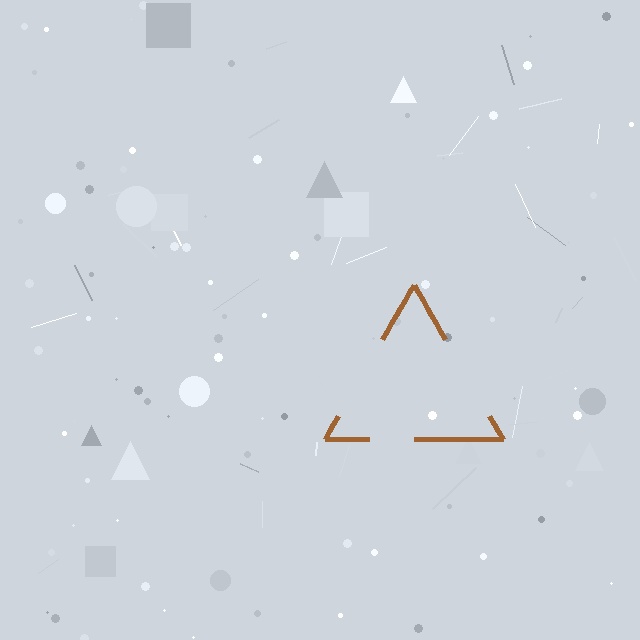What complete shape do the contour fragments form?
The contour fragments form a triangle.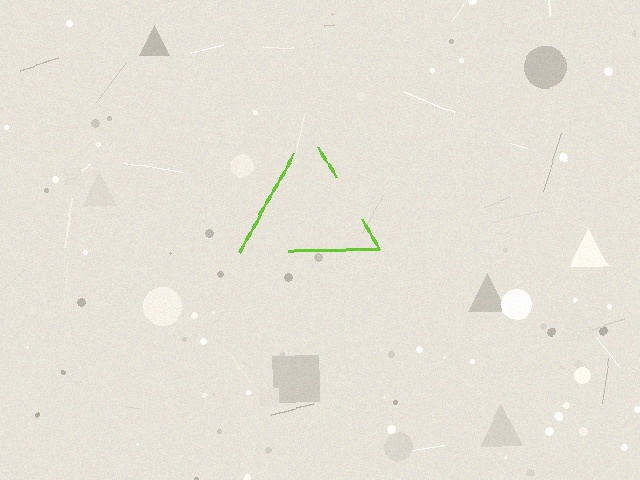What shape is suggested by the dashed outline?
The dashed outline suggests a triangle.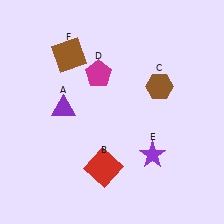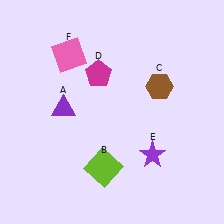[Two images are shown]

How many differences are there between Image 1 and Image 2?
There are 2 differences between the two images.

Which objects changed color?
B changed from red to lime. F changed from brown to pink.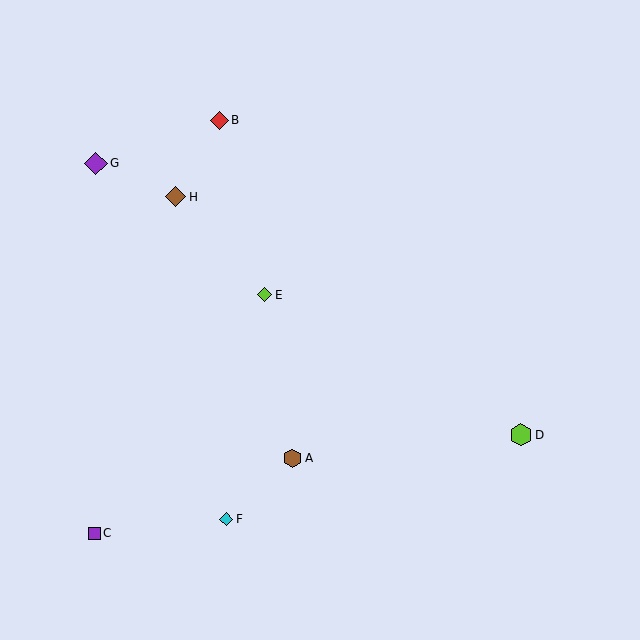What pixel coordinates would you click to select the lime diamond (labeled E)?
Click at (264, 295) to select the lime diamond E.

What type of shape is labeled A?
Shape A is a brown hexagon.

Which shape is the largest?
The purple diamond (labeled G) is the largest.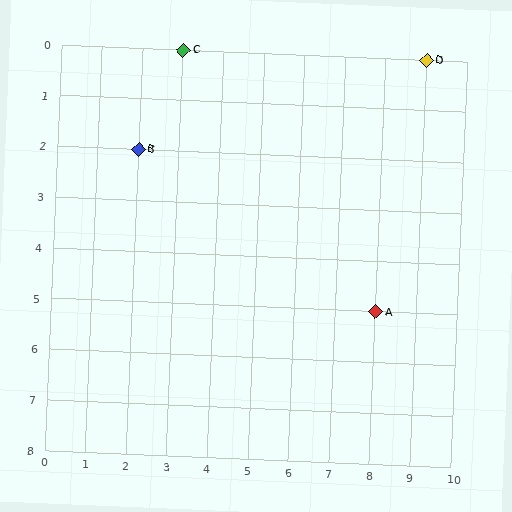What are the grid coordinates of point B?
Point B is at grid coordinates (2, 2).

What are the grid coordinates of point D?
Point D is at grid coordinates (9, 0).